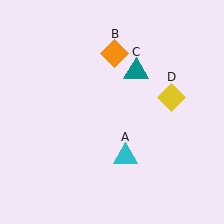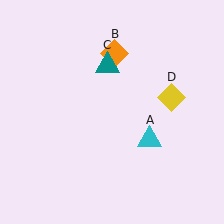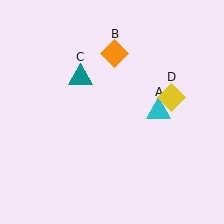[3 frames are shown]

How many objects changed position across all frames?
2 objects changed position: cyan triangle (object A), teal triangle (object C).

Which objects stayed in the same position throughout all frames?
Orange diamond (object B) and yellow diamond (object D) remained stationary.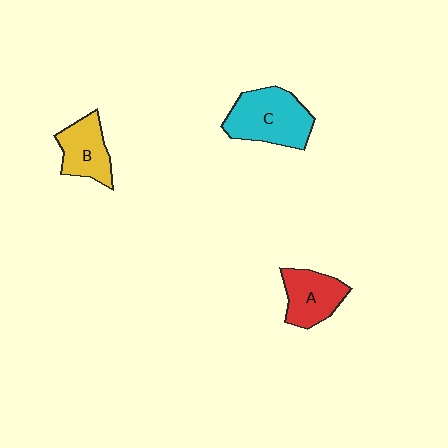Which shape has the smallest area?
Shape B (yellow).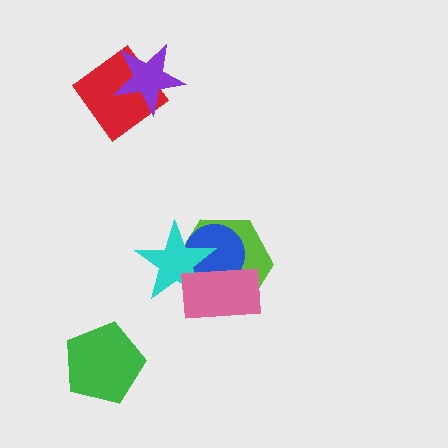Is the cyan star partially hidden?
Yes, it is partially covered by another shape.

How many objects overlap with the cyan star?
3 objects overlap with the cyan star.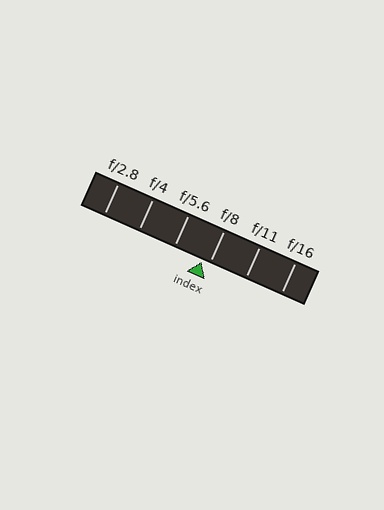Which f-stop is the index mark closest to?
The index mark is closest to f/8.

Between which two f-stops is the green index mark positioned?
The index mark is between f/5.6 and f/8.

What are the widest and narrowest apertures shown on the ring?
The widest aperture shown is f/2.8 and the narrowest is f/16.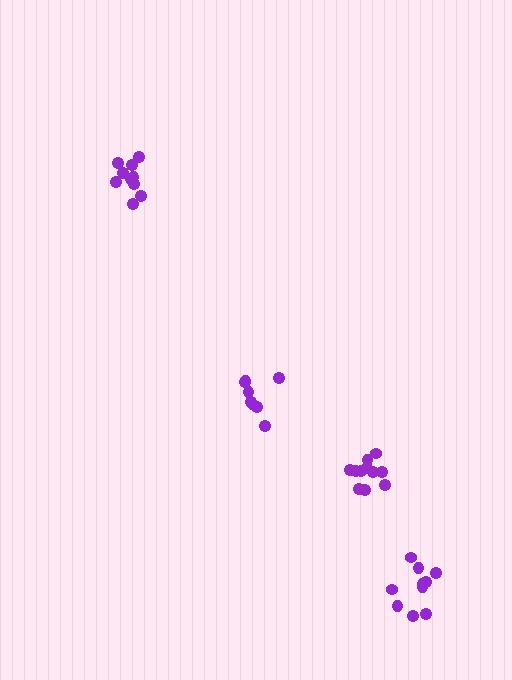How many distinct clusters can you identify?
There are 4 distinct clusters.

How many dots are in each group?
Group 1: 10 dots, Group 2: 11 dots, Group 3: 8 dots, Group 4: 10 dots (39 total).